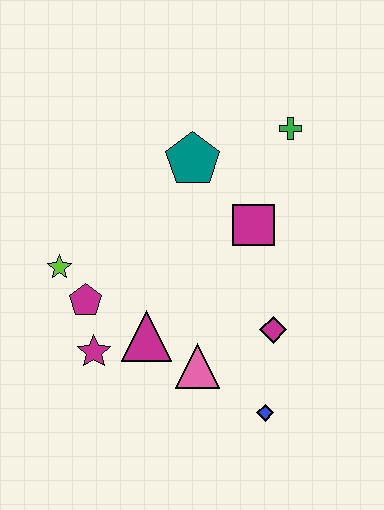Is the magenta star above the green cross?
No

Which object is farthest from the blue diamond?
The green cross is farthest from the blue diamond.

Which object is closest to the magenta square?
The teal pentagon is closest to the magenta square.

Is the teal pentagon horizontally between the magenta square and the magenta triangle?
Yes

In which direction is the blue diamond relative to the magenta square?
The blue diamond is below the magenta square.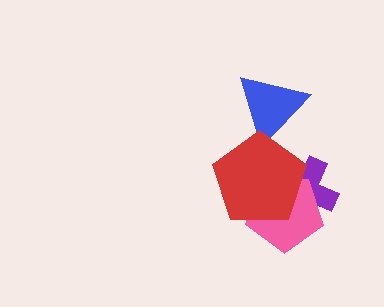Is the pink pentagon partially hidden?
Yes, it is partially covered by another shape.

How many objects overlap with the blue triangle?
1 object overlaps with the blue triangle.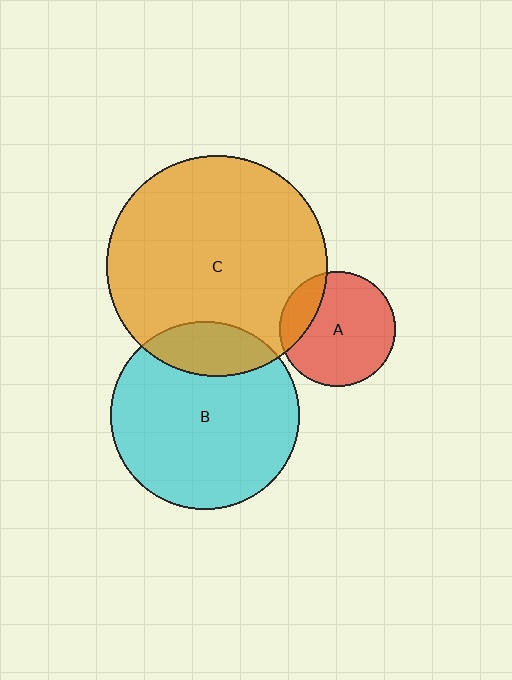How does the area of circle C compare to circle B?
Approximately 1.4 times.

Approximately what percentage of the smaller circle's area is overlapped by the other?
Approximately 20%.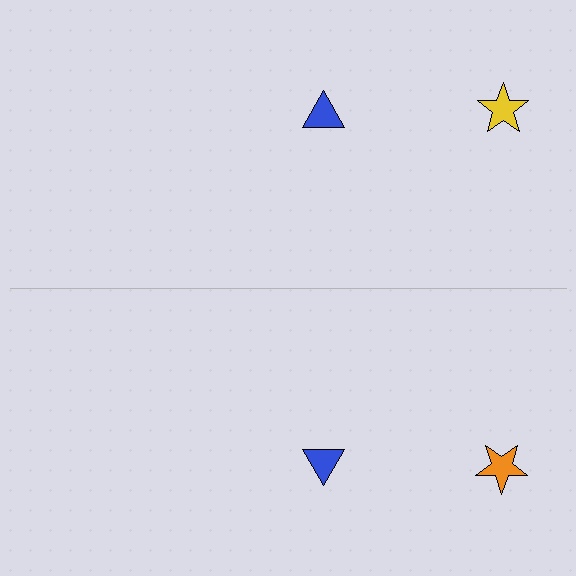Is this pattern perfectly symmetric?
No, the pattern is not perfectly symmetric. The orange star on the bottom side breaks the symmetry — its mirror counterpart is yellow.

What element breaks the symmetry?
The orange star on the bottom side breaks the symmetry — its mirror counterpart is yellow.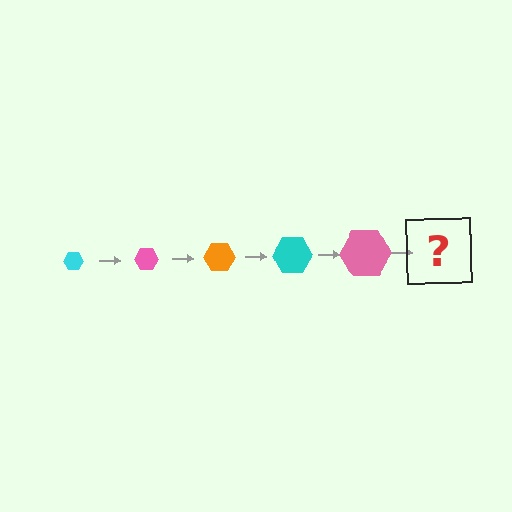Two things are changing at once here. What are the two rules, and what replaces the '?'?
The two rules are that the hexagon grows larger each step and the color cycles through cyan, pink, and orange. The '?' should be an orange hexagon, larger than the previous one.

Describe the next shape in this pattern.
It should be an orange hexagon, larger than the previous one.